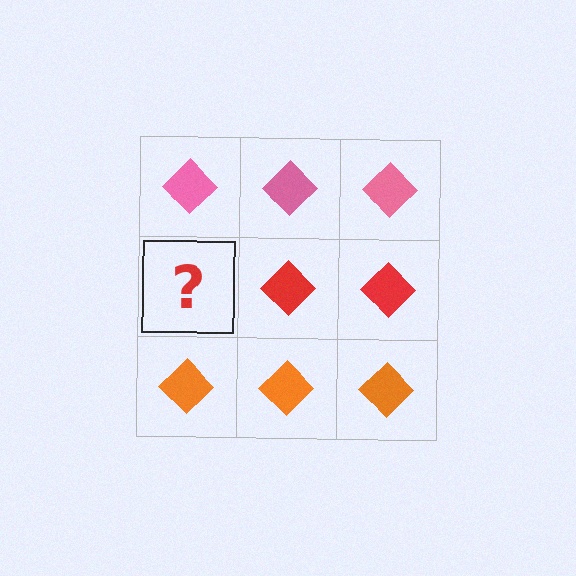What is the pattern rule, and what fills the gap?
The rule is that each row has a consistent color. The gap should be filled with a red diamond.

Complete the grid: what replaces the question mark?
The question mark should be replaced with a red diamond.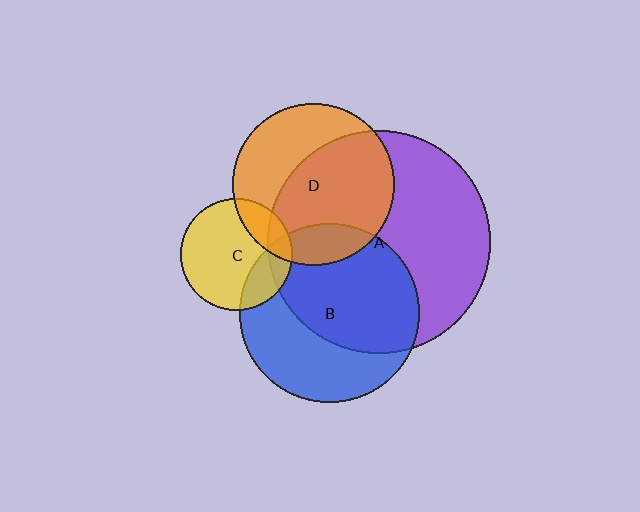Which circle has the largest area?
Circle A (purple).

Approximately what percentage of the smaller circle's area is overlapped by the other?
Approximately 20%.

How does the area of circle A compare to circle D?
Approximately 1.9 times.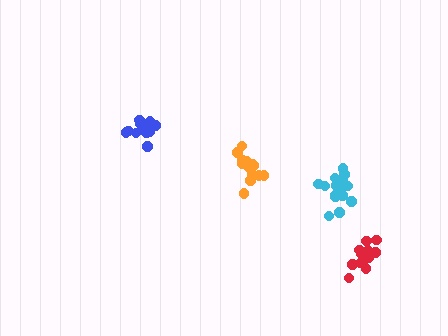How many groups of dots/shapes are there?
There are 4 groups.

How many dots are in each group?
Group 1: 14 dots, Group 2: 12 dots, Group 3: 14 dots, Group 4: 17 dots (57 total).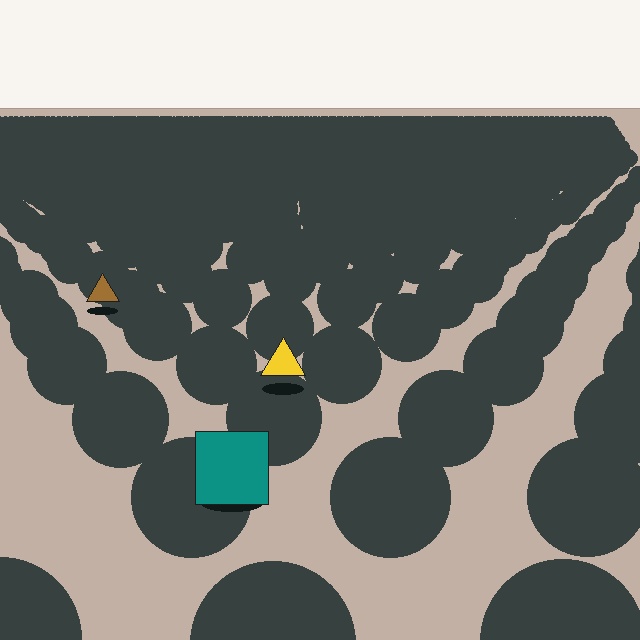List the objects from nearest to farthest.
From nearest to farthest: the teal square, the yellow triangle, the brown triangle.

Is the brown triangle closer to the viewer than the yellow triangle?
No. The yellow triangle is closer — you can tell from the texture gradient: the ground texture is coarser near it.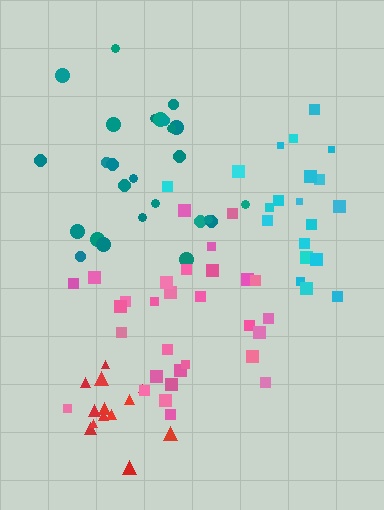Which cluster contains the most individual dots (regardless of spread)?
Pink (31).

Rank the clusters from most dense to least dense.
red, cyan, pink, teal.